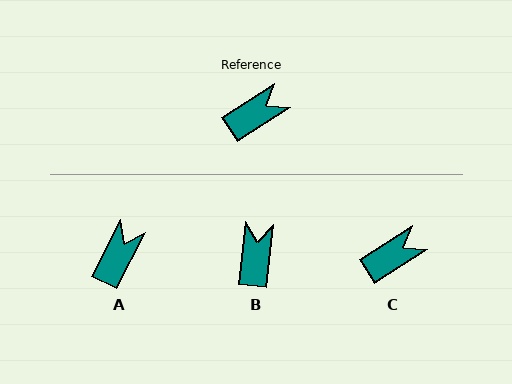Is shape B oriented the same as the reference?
No, it is off by about 51 degrees.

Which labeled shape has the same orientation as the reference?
C.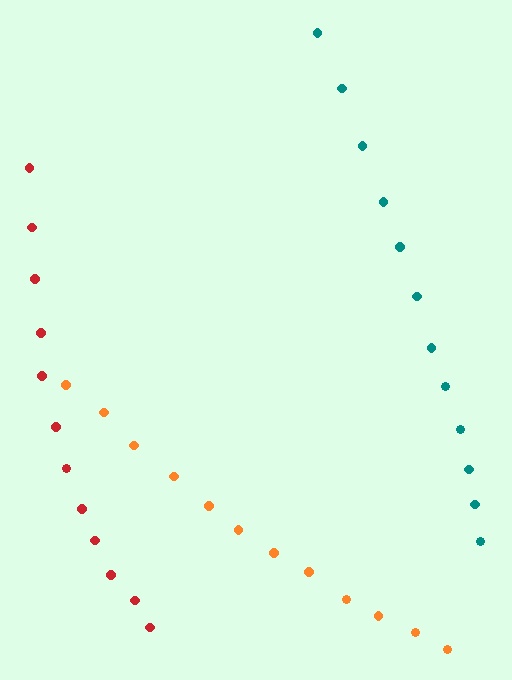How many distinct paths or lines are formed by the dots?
There are 3 distinct paths.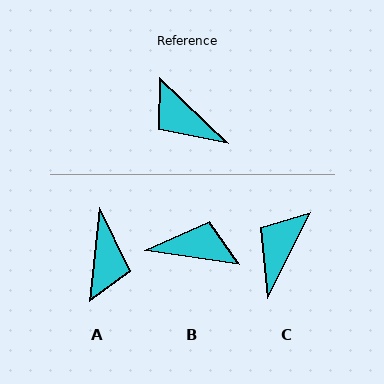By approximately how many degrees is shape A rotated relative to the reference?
Approximately 127 degrees counter-clockwise.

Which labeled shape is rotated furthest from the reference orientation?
B, about 145 degrees away.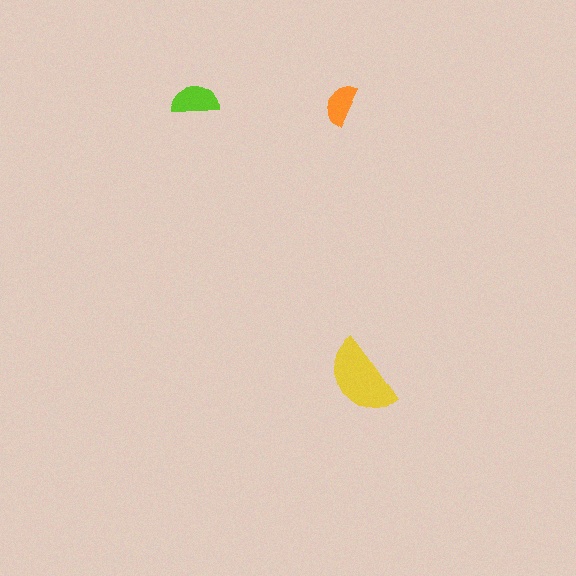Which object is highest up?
The lime semicircle is topmost.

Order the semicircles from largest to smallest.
the yellow one, the lime one, the orange one.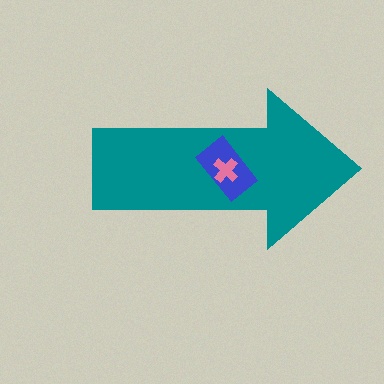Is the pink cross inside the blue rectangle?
Yes.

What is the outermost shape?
The teal arrow.